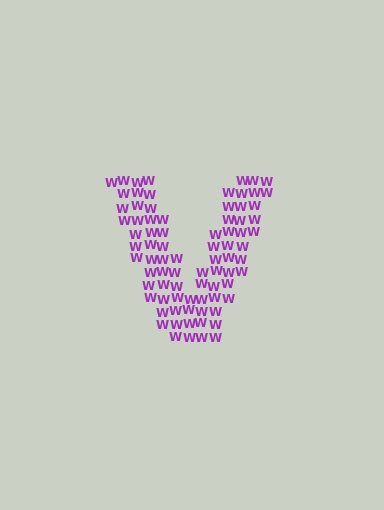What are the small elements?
The small elements are letter W's.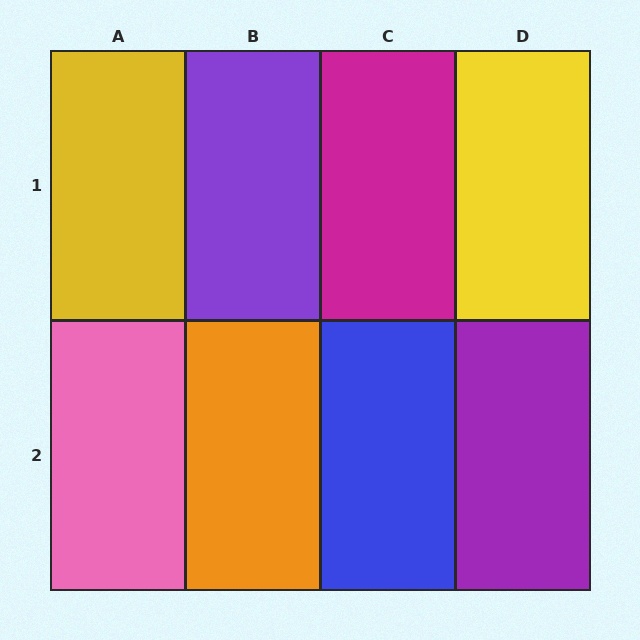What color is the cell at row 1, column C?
Magenta.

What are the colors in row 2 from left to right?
Pink, orange, blue, purple.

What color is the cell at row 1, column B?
Purple.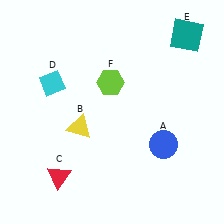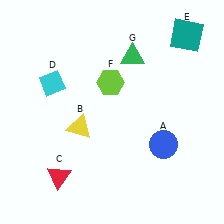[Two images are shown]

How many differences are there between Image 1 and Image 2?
There is 1 difference between the two images.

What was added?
A green triangle (G) was added in Image 2.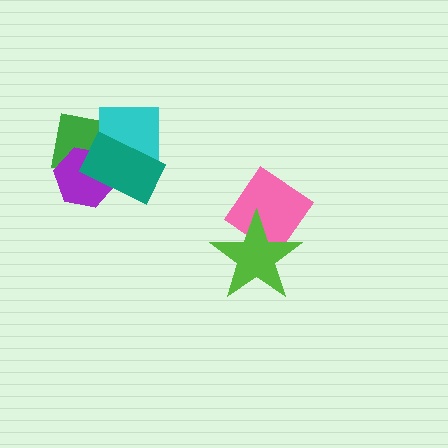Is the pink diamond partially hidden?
Yes, it is partially covered by another shape.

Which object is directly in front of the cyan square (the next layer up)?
The purple hexagon is directly in front of the cyan square.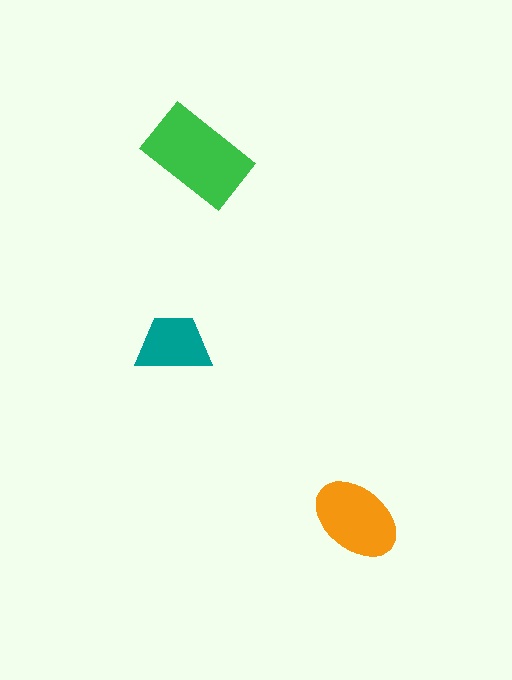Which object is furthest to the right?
The orange ellipse is rightmost.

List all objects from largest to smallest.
The green rectangle, the orange ellipse, the teal trapezoid.